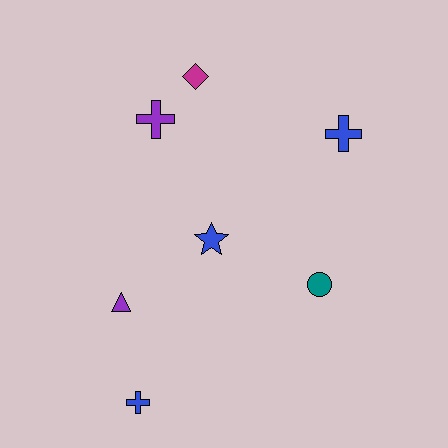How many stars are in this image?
There is 1 star.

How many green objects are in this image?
There are no green objects.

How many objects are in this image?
There are 7 objects.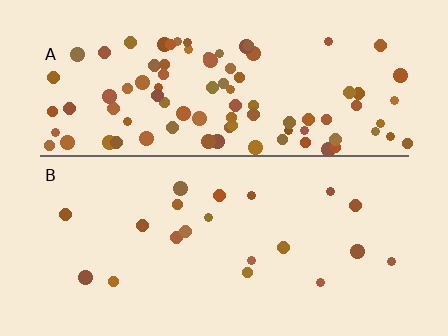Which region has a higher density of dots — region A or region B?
A (the top).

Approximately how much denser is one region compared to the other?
Approximately 4.6× — region A over region B.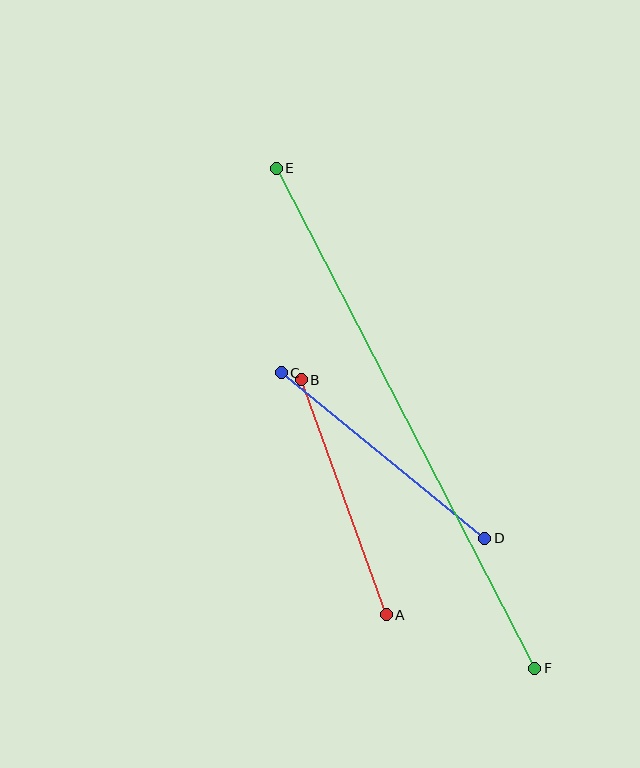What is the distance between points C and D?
The distance is approximately 262 pixels.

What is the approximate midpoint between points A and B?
The midpoint is at approximately (344, 497) pixels.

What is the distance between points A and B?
The distance is approximately 250 pixels.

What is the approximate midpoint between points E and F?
The midpoint is at approximately (406, 418) pixels.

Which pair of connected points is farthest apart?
Points E and F are farthest apart.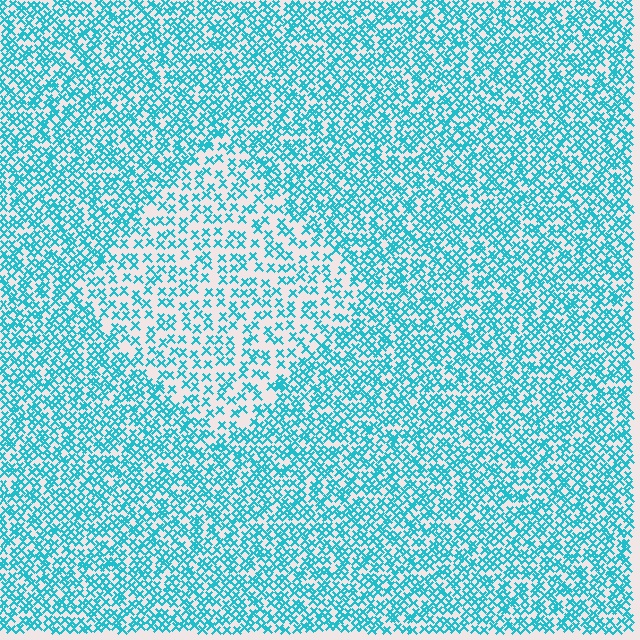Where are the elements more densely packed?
The elements are more densely packed outside the diamond boundary.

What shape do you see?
I see a diamond.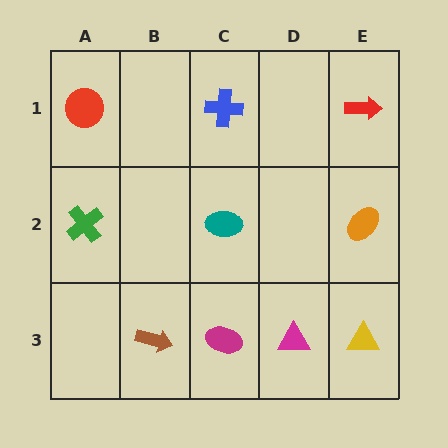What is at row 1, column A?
A red circle.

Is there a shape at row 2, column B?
No, that cell is empty.